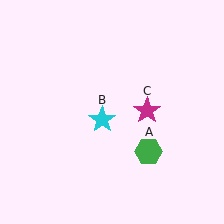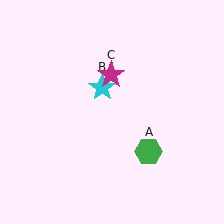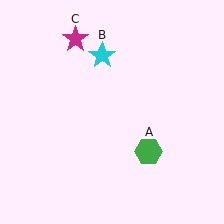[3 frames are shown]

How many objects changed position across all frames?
2 objects changed position: cyan star (object B), magenta star (object C).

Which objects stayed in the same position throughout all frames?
Green hexagon (object A) remained stationary.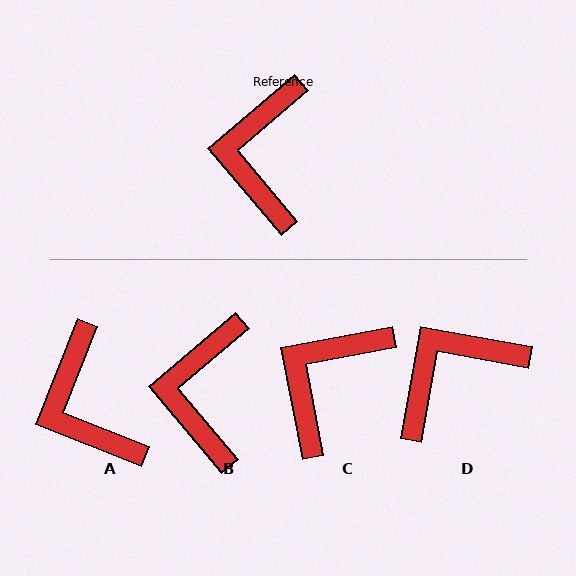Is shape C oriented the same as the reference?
No, it is off by about 30 degrees.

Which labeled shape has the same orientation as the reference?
B.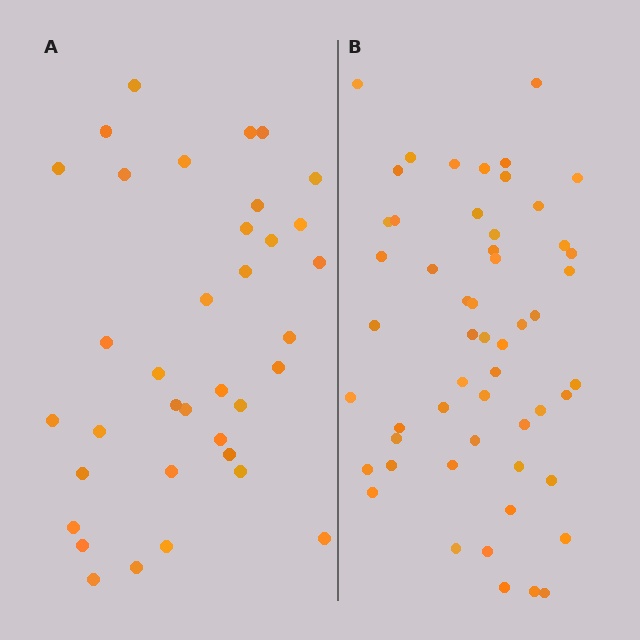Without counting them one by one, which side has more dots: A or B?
Region B (the right region) has more dots.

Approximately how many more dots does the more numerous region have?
Region B has approximately 20 more dots than region A.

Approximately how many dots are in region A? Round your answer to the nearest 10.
About 40 dots. (The exact count is 36, which rounds to 40.)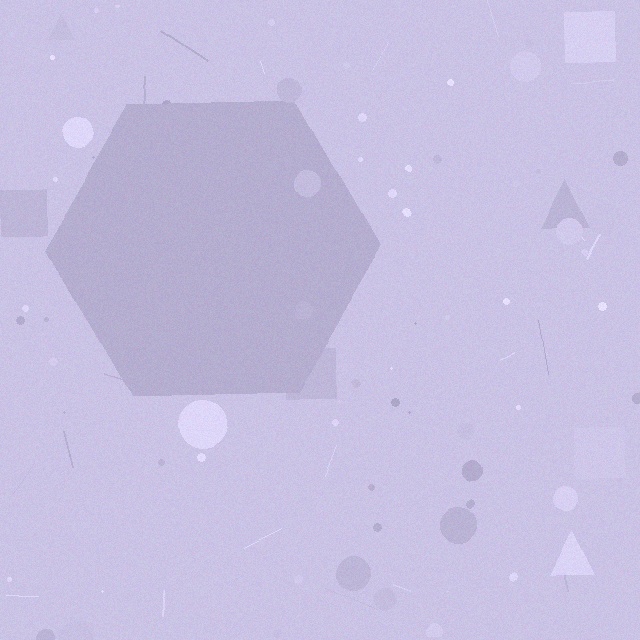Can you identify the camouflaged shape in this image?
The camouflaged shape is a hexagon.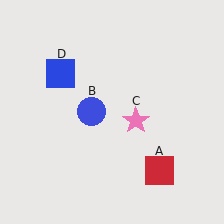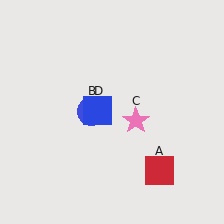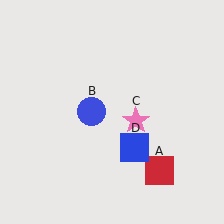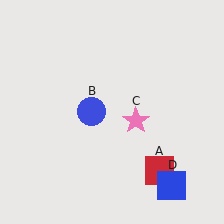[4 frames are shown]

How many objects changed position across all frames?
1 object changed position: blue square (object D).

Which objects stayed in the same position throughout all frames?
Red square (object A) and blue circle (object B) and pink star (object C) remained stationary.